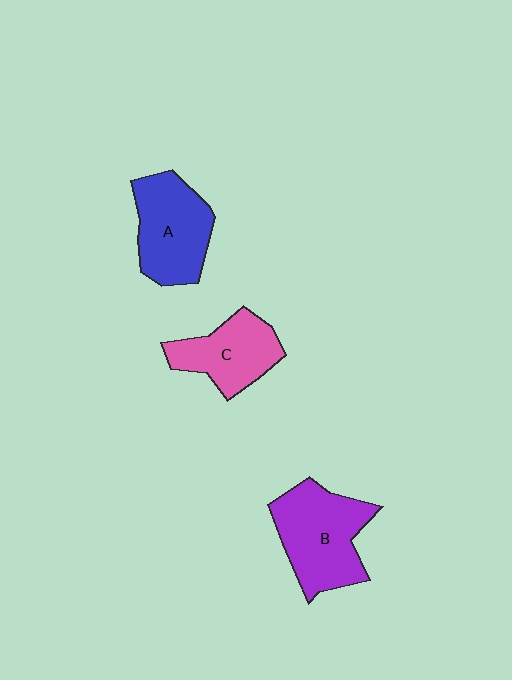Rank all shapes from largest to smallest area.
From largest to smallest: B (purple), A (blue), C (pink).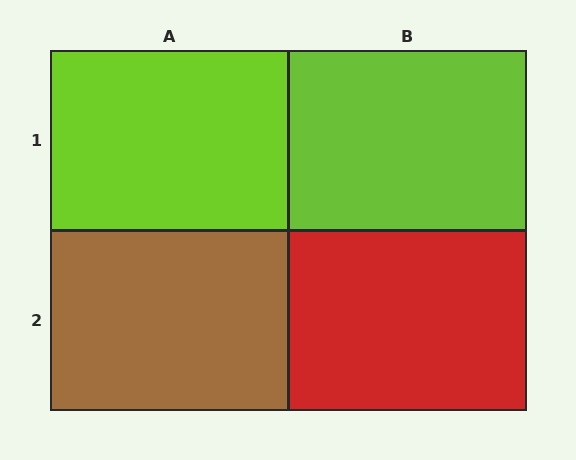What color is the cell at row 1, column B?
Lime.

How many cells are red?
1 cell is red.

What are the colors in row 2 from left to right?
Brown, red.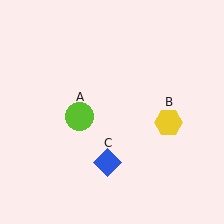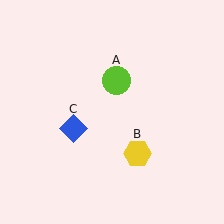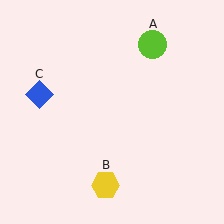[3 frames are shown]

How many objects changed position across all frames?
3 objects changed position: lime circle (object A), yellow hexagon (object B), blue diamond (object C).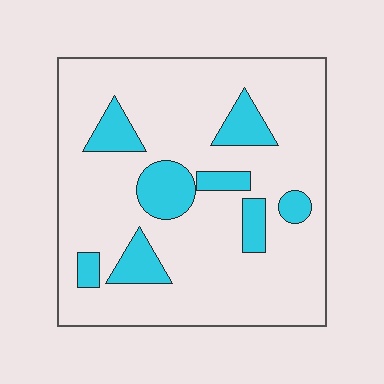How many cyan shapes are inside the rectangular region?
8.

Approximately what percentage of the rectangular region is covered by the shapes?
Approximately 20%.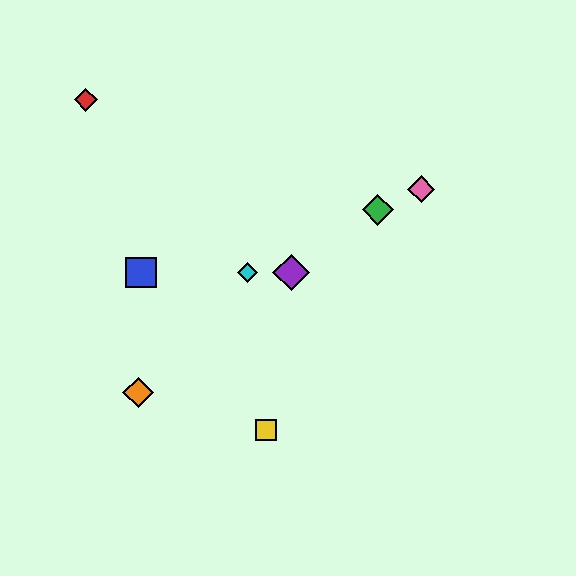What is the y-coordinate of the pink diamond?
The pink diamond is at y≈189.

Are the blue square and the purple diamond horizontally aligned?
Yes, both are at y≈272.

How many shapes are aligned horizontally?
3 shapes (the blue square, the purple diamond, the cyan diamond) are aligned horizontally.